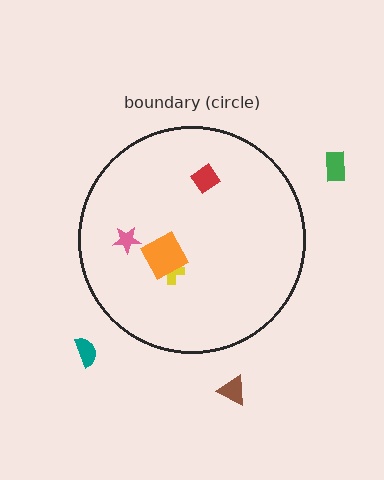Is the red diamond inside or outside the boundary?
Inside.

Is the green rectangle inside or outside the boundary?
Outside.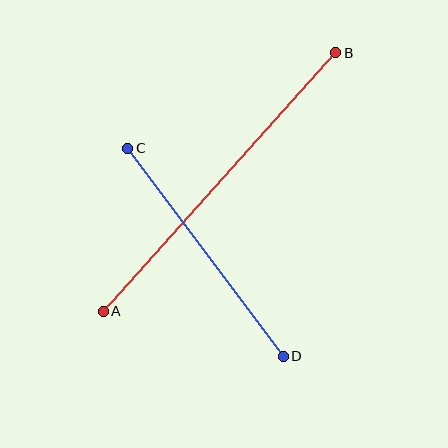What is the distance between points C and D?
The distance is approximately 260 pixels.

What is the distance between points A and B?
The distance is approximately 348 pixels.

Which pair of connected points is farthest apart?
Points A and B are farthest apart.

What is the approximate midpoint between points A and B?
The midpoint is at approximately (219, 182) pixels.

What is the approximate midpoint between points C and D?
The midpoint is at approximately (205, 252) pixels.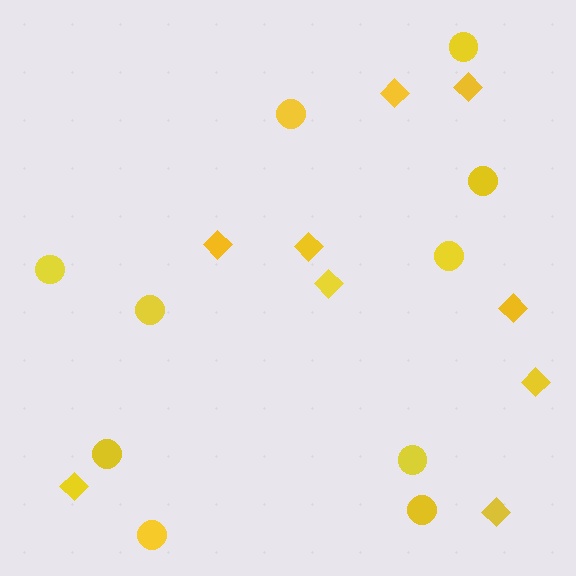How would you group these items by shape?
There are 2 groups: one group of circles (10) and one group of diamonds (9).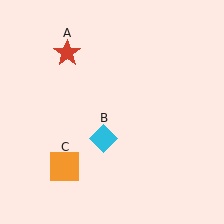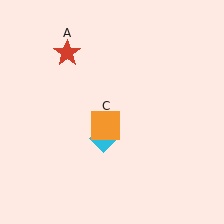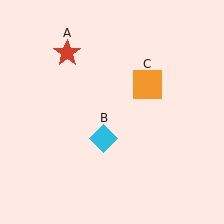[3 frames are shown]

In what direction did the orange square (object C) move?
The orange square (object C) moved up and to the right.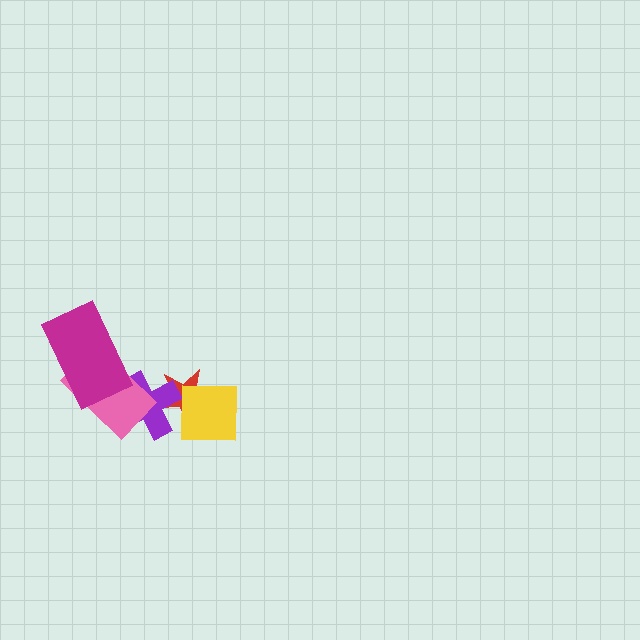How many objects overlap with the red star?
2 objects overlap with the red star.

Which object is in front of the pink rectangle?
The magenta rectangle is in front of the pink rectangle.